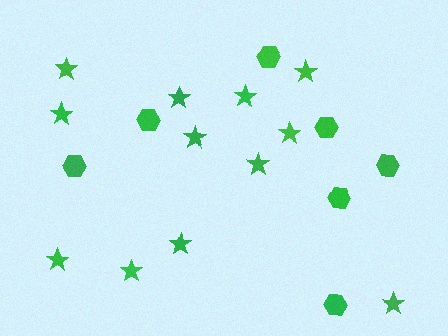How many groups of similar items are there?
There are 2 groups: one group of hexagons (7) and one group of stars (12).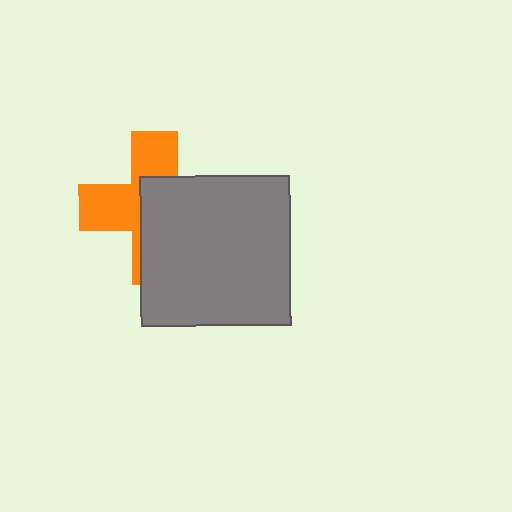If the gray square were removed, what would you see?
You would see the complete orange cross.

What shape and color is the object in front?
The object in front is a gray square.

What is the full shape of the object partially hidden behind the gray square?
The partially hidden object is an orange cross.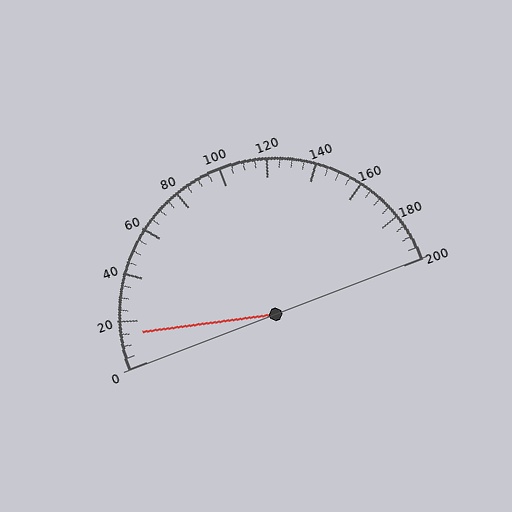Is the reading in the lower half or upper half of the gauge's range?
The reading is in the lower half of the range (0 to 200).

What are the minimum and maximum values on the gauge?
The gauge ranges from 0 to 200.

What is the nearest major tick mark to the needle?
The nearest major tick mark is 20.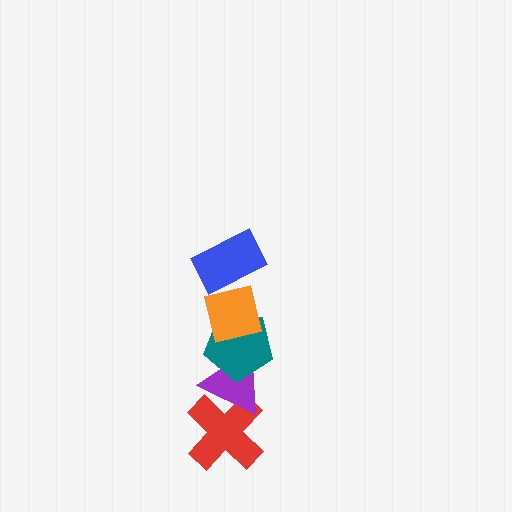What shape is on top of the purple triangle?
The teal pentagon is on top of the purple triangle.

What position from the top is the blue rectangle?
The blue rectangle is 1st from the top.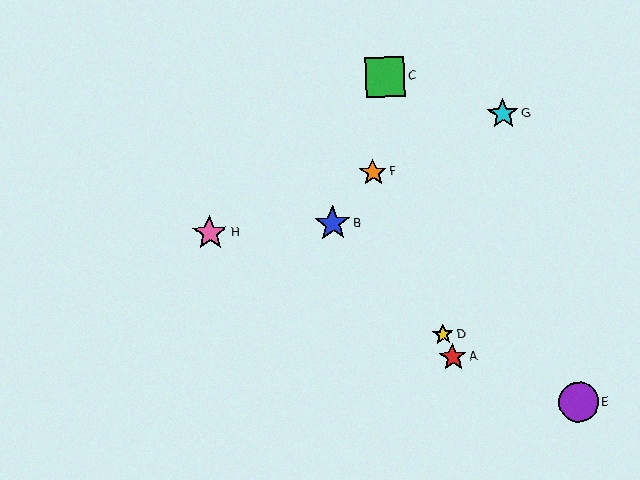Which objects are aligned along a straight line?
Objects A, D, F are aligned along a straight line.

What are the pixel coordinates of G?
Object G is at (503, 114).